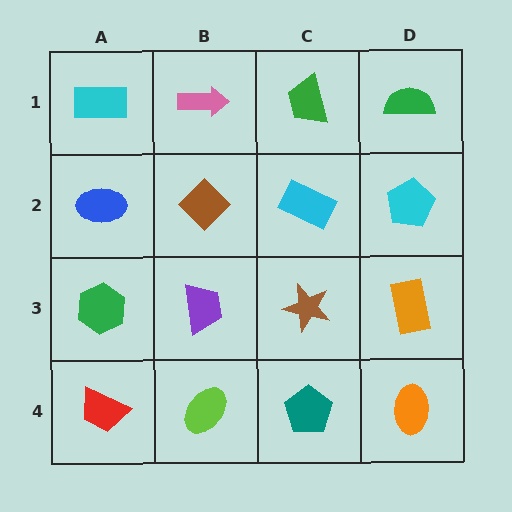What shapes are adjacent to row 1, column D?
A cyan pentagon (row 2, column D), a green trapezoid (row 1, column C).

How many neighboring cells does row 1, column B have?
3.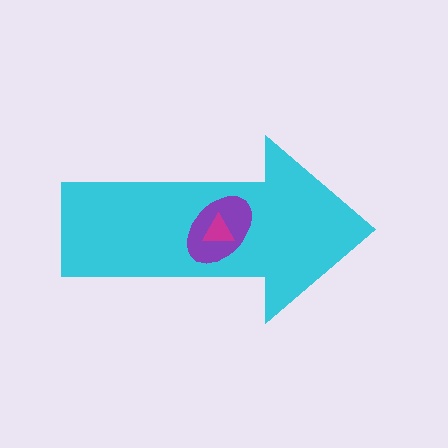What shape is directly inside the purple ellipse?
The magenta triangle.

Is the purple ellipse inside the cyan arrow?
Yes.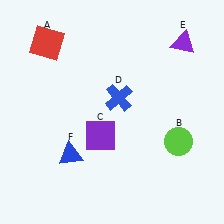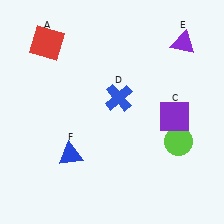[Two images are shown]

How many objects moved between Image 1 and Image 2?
1 object moved between the two images.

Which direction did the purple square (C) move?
The purple square (C) moved right.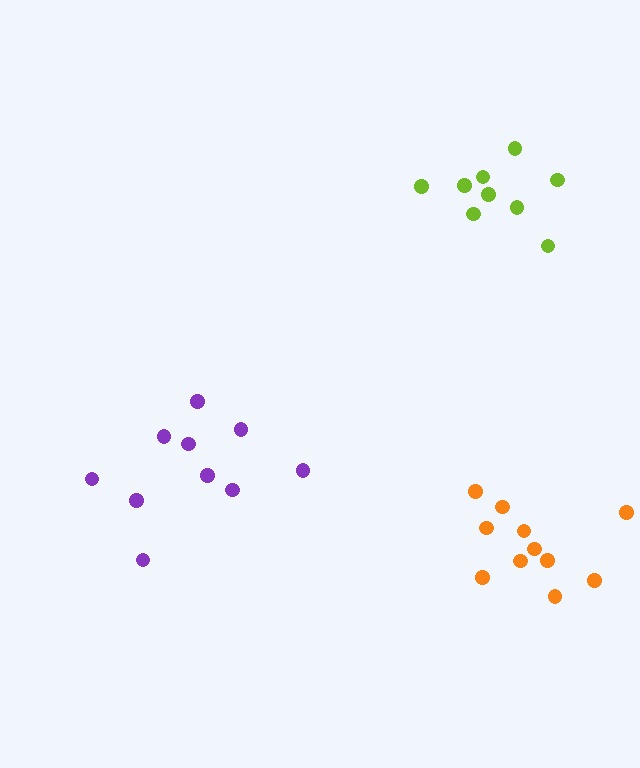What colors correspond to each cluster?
The clusters are colored: purple, lime, orange.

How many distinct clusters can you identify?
There are 3 distinct clusters.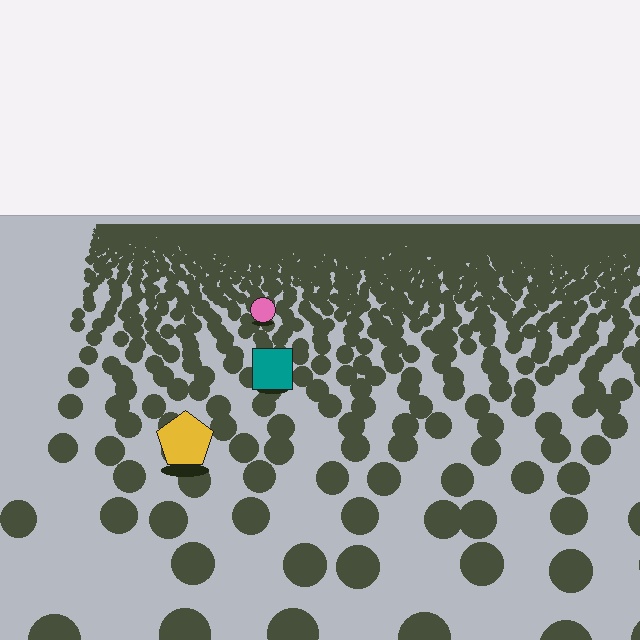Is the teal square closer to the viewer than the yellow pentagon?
No. The yellow pentagon is closer — you can tell from the texture gradient: the ground texture is coarser near it.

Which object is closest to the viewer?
The yellow pentagon is closest. The texture marks near it are larger and more spread out.